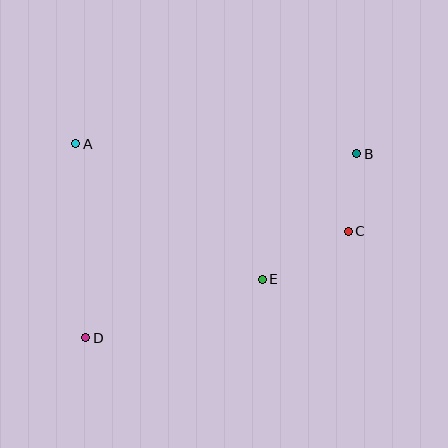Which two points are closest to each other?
Points B and C are closest to each other.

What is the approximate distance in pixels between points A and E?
The distance between A and E is approximately 231 pixels.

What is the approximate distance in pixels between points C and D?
The distance between C and D is approximately 283 pixels.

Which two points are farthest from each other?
Points B and D are farthest from each other.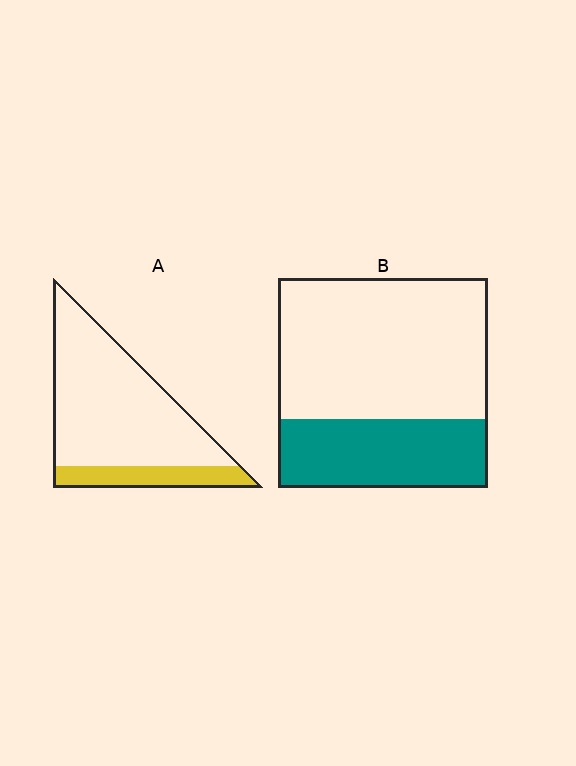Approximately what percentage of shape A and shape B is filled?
A is approximately 20% and B is approximately 35%.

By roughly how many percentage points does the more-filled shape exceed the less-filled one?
By roughly 15 percentage points (B over A).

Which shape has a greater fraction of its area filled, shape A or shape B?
Shape B.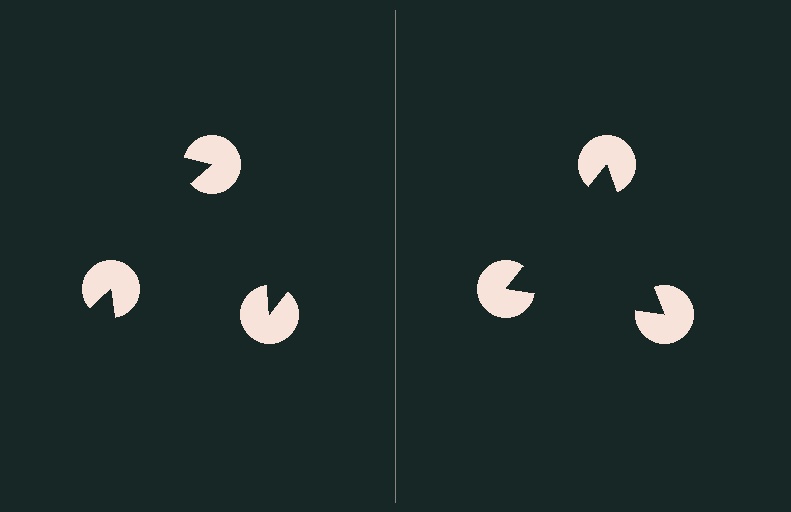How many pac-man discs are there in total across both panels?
6 — 3 on each side.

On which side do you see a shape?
An illusory triangle appears on the right side. On the left side the wedge cuts are rotated, so no coherent shape forms.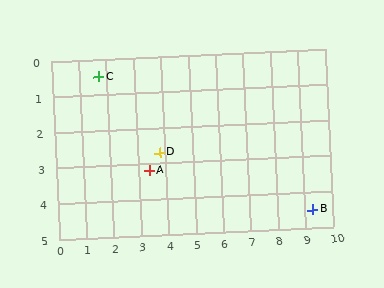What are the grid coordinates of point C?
Point C is at approximately (1.7, 0.5).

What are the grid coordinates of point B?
Point B is at approximately (9.3, 4.5).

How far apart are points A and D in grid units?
Points A and D are about 0.6 grid units apart.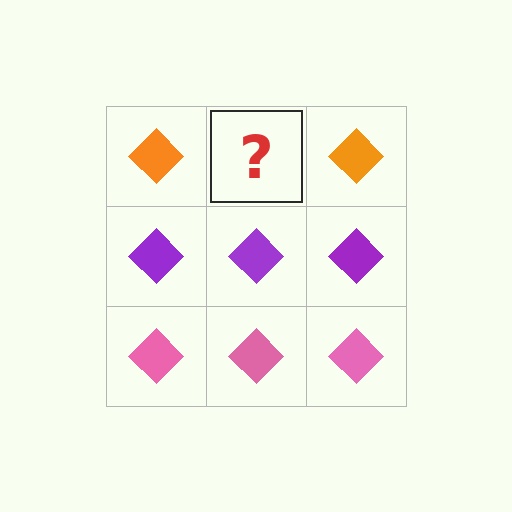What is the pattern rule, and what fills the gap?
The rule is that each row has a consistent color. The gap should be filled with an orange diamond.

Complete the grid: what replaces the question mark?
The question mark should be replaced with an orange diamond.